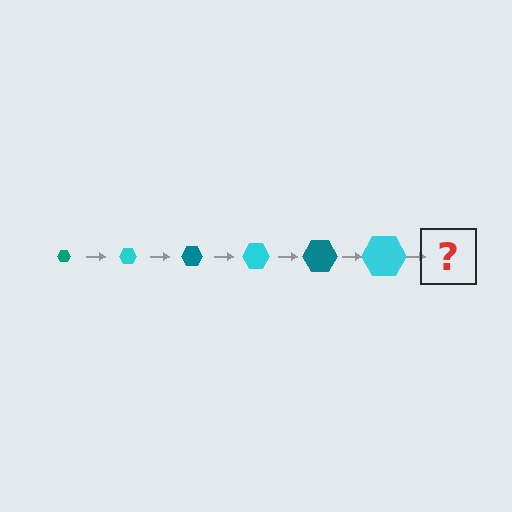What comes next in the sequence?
The next element should be a teal hexagon, larger than the previous one.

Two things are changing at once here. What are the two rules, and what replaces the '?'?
The two rules are that the hexagon grows larger each step and the color cycles through teal and cyan. The '?' should be a teal hexagon, larger than the previous one.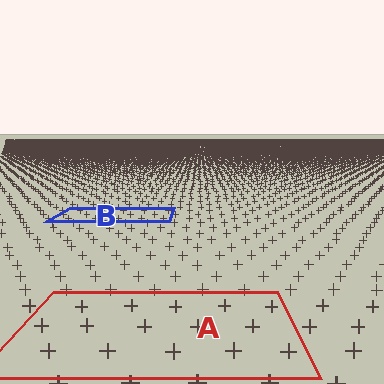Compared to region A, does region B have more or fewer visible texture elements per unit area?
Region B has more texture elements per unit area — they are packed more densely because it is farther away.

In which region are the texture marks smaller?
The texture marks are smaller in region B, because it is farther away.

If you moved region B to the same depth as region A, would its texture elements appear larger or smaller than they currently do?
They would appear larger. At a closer depth, the same texture elements are projected at a bigger on-screen size.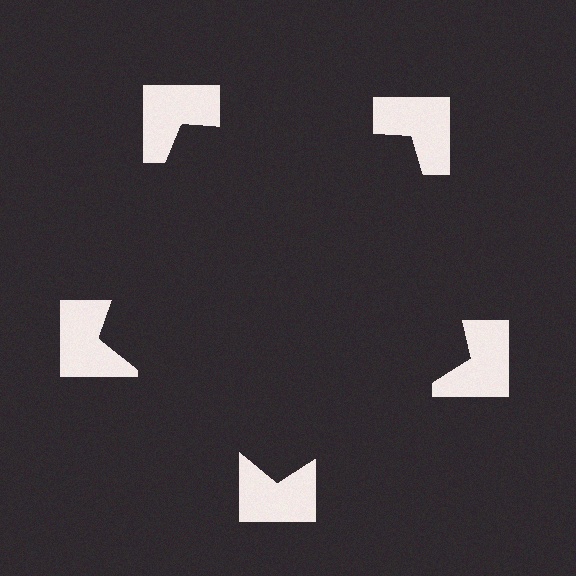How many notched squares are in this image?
There are 5 — one at each vertex of the illusory pentagon.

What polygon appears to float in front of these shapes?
An illusory pentagon — its edges are inferred from the aligned wedge cuts in the notched squares, not physically drawn.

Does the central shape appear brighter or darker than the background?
It typically appears slightly darker than the background, even though no actual brightness change is drawn.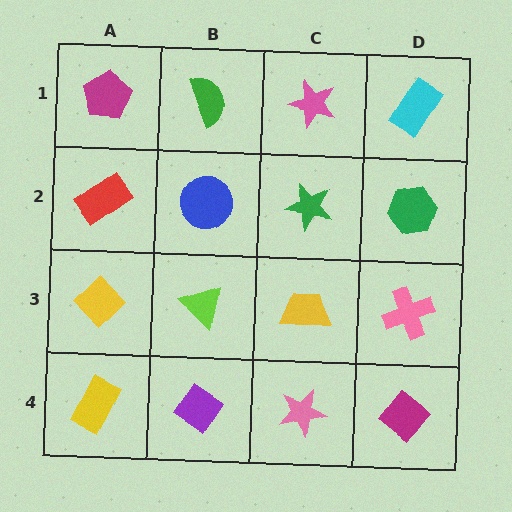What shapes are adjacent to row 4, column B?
A lime triangle (row 3, column B), a yellow rectangle (row 4, column A), a pink star (row 4, column C).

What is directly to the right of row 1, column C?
A cyan rectangle.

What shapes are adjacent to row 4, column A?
A yellow diamond (row 3, column A), a purple diamond (row 4, column B).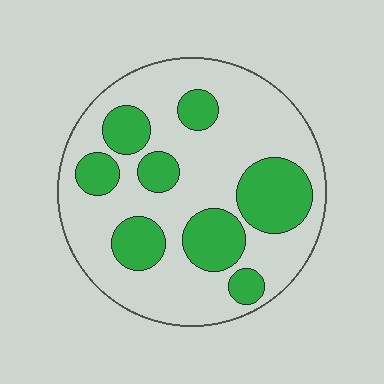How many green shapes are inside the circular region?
8.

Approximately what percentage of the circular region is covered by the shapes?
Approximately 30%.